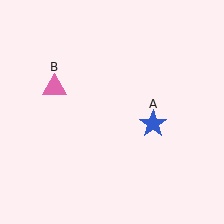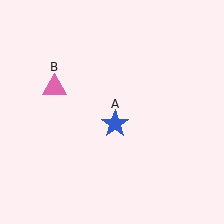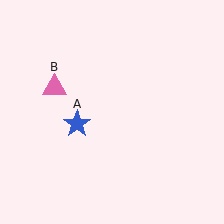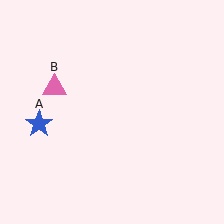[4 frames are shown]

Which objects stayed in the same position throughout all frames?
Pink triangle (object B) remained stationary.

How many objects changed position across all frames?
1 object changed position: blue star (object A).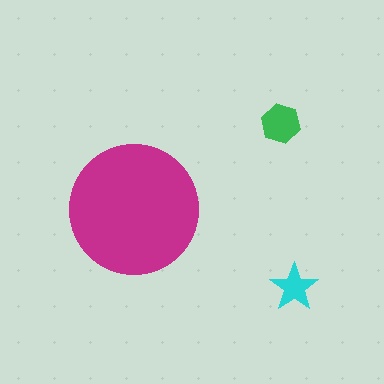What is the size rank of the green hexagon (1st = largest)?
2nd.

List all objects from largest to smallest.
The magenta circle, the green hexagon, the cyan star.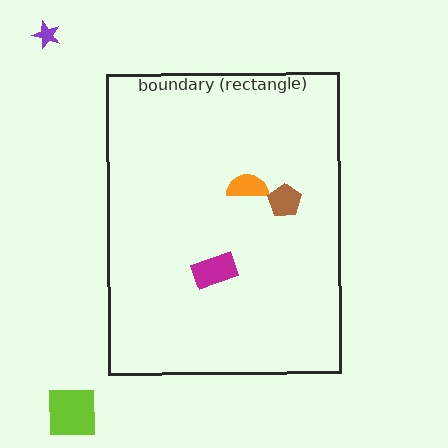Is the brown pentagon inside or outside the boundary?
Inside.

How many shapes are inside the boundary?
3 inside, 2 outside.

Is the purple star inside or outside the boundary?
Outside.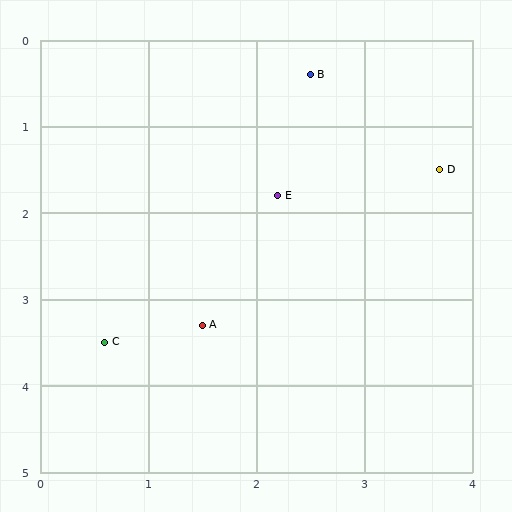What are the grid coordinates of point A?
Point A is at approximately (1.5, 3.3).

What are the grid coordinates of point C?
Point C is at approximately (0.6, 3.5).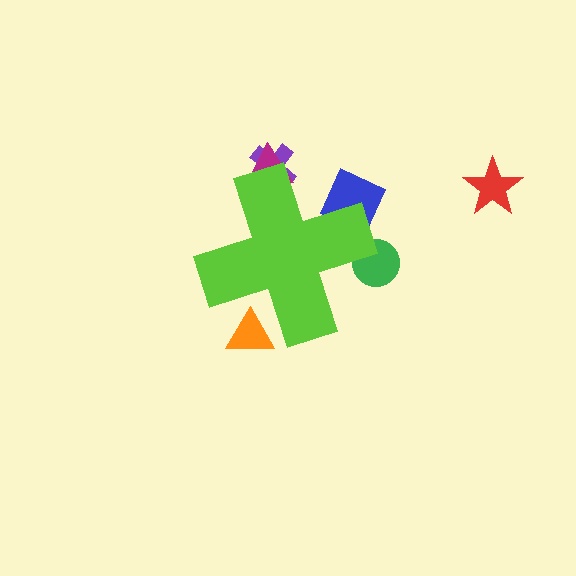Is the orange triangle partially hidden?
Yes, the orange triangle is partially hidden behind the lime cross.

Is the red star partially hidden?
No, the red star is fully visible.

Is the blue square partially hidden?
Yes, the blue square is partially hidden behind the lime cross.